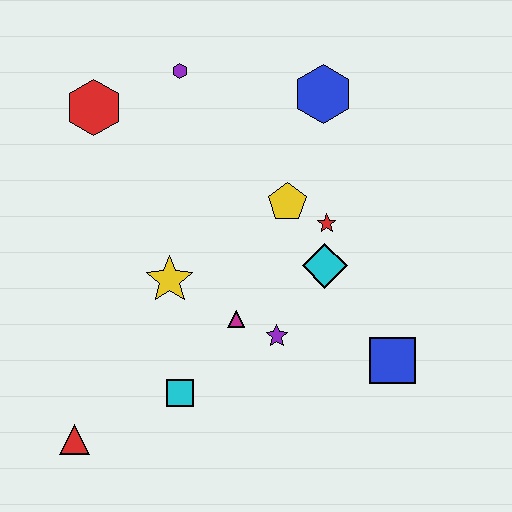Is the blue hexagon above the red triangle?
Yes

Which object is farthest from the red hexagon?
The blue square is farthest from the red hexagon.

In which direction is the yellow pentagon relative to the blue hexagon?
The yellow pentagon is below the blue hexagon.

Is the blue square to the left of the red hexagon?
No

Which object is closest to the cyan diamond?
The red star is closest to the cyan diamond.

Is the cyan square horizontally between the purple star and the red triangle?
Yes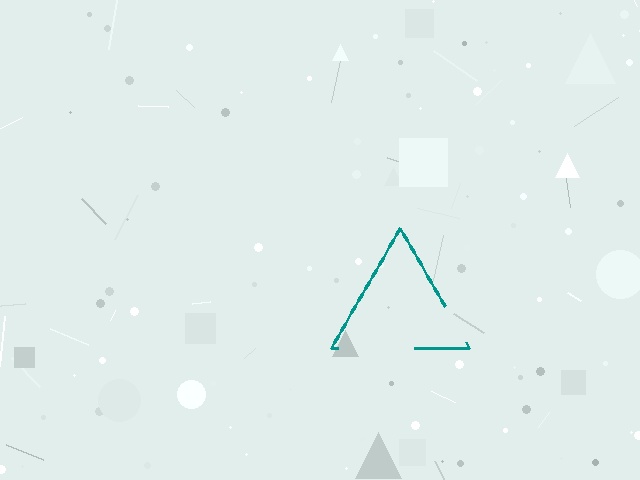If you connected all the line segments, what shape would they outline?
They would outline a triangle.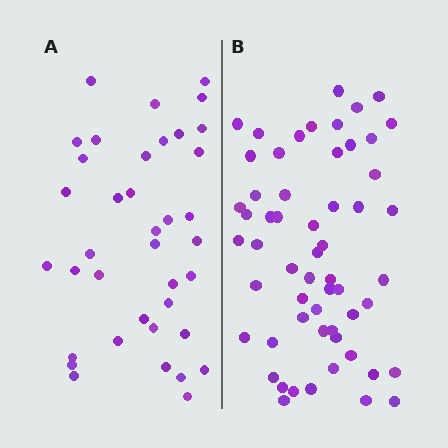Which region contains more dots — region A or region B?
Region B (the right region) has more dots.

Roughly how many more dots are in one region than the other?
Region B has approximately 20 more dots than region A.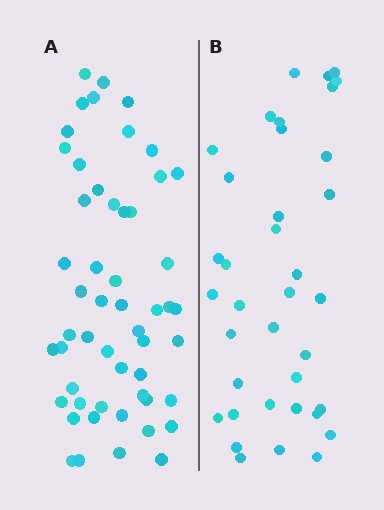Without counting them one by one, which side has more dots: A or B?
Region A (the left region) has more dots.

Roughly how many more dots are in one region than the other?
Region A has approximately 15 more dots than region B.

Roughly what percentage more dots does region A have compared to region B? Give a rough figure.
About 45% more.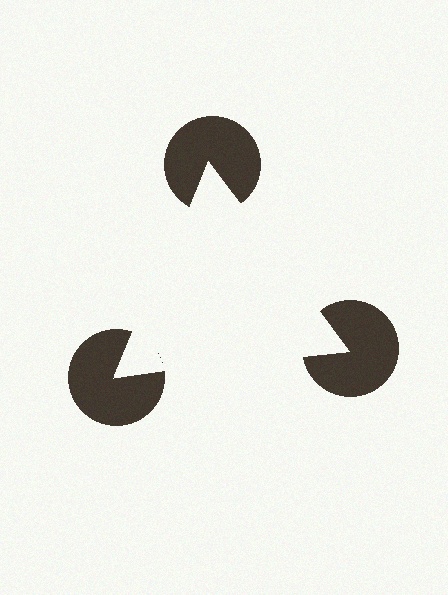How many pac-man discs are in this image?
There are 3 — one at each vertex of the illusory triangle.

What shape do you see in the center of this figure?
An illusory triangle — its edges are inferred from the aligned wedge cuts in the pac-man discs, not physically drawn.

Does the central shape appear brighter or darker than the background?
It typically appears slightly brighter than the background, even though no actual brightness change is drawn.